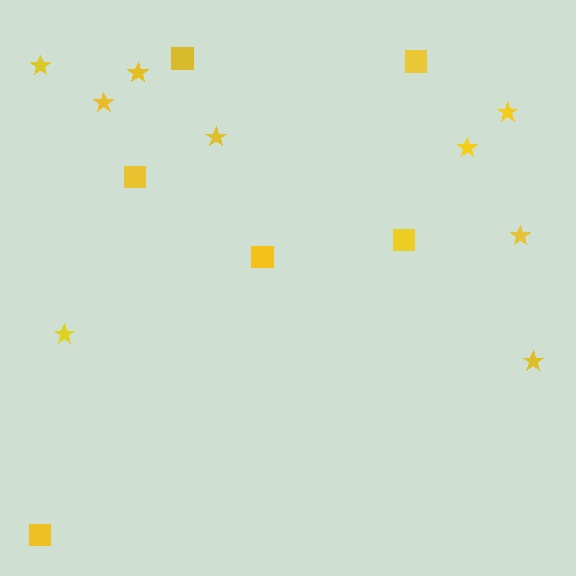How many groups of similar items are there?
There are 2 groups: one group of stars (9) and one group of squares (6).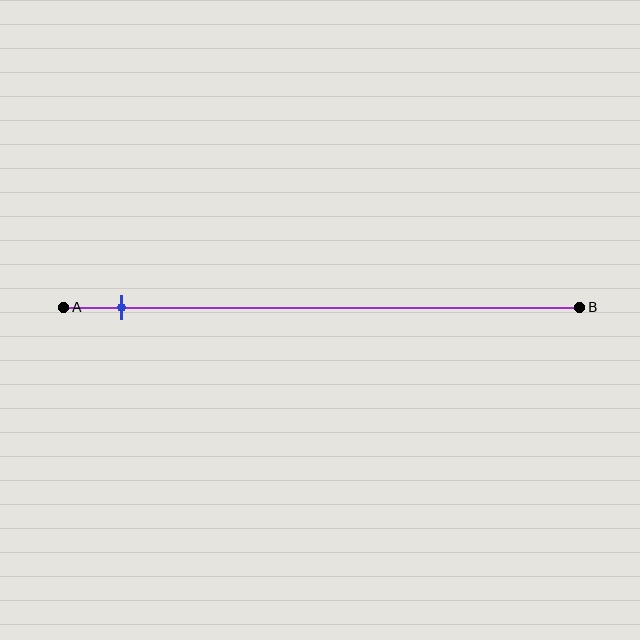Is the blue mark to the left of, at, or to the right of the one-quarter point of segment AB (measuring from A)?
The blue mark is to the left of the one-quarter point of segment AB.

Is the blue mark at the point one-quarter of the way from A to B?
No, the mark is at about 10% from A, not at the 25% one-quarter point.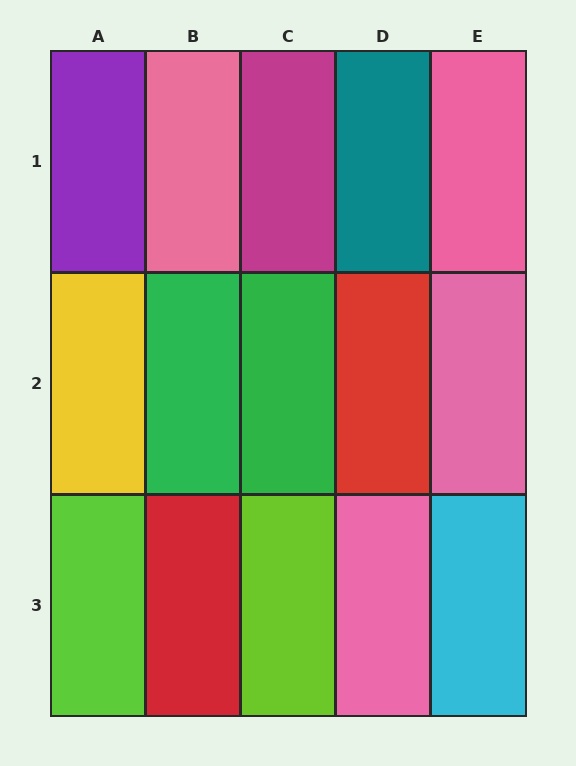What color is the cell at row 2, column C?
Green.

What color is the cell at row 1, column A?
Purple.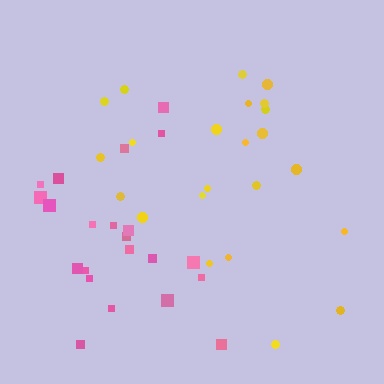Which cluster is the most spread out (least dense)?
Pink.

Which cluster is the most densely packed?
Yellow.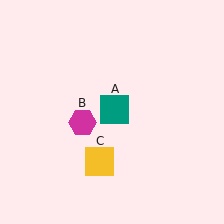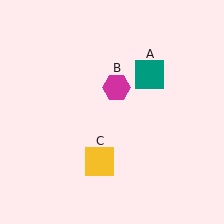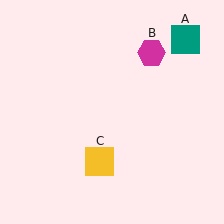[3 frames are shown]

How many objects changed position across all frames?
2 objects changed position: teal square (object A), magenta hexagon (object B).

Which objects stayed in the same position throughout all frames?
Yellow square (object C) remained stationary.